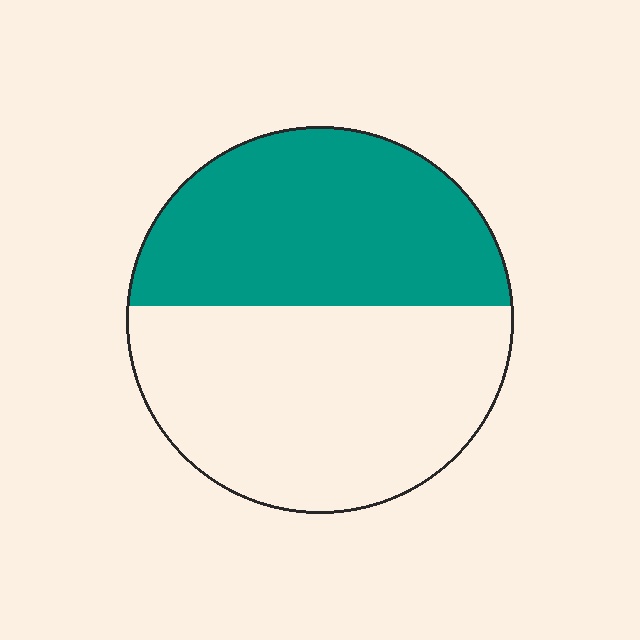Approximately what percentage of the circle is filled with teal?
Approximately 45%.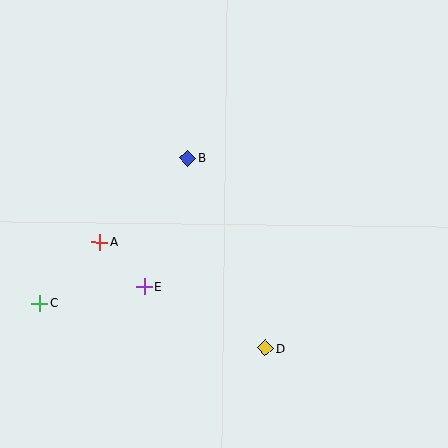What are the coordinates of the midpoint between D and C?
The midpoint between D and C is at (153, 326).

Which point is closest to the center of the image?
Point B at (188, 158) is closest to the center.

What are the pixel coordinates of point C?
Point C is at (40, 303).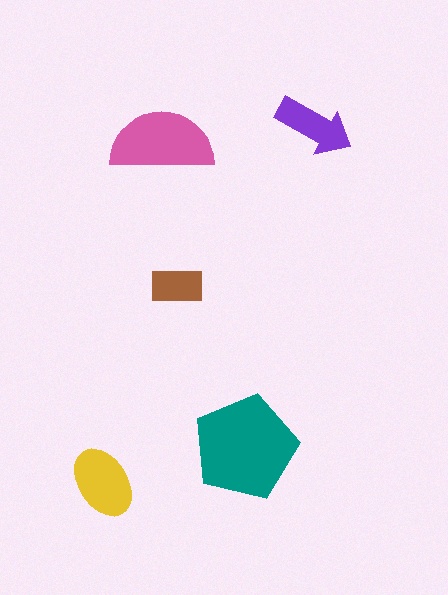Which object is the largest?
The teal pentagon.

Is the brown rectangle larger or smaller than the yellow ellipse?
Smaller.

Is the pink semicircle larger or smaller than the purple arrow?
Larger.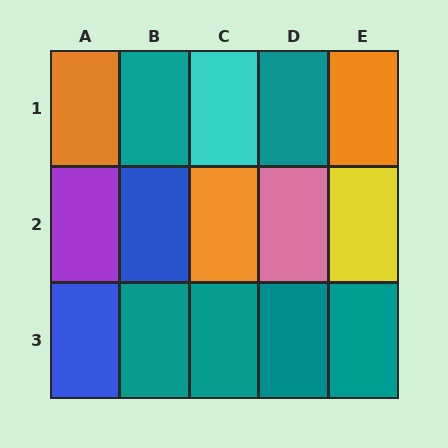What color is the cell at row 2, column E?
Yellow.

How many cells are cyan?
1 cell is cyan.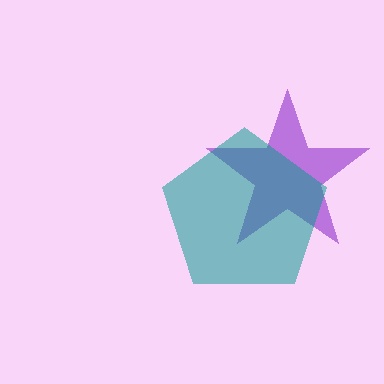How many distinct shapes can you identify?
There are 2 distinct shapes: a purple star, a teal pentagon.